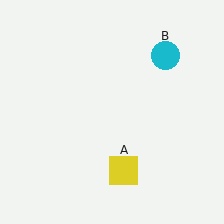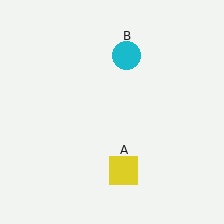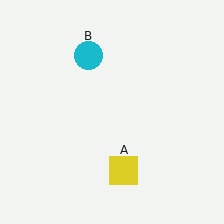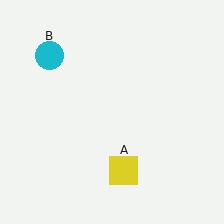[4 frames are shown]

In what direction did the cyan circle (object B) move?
The cyan circle (object B) moved left.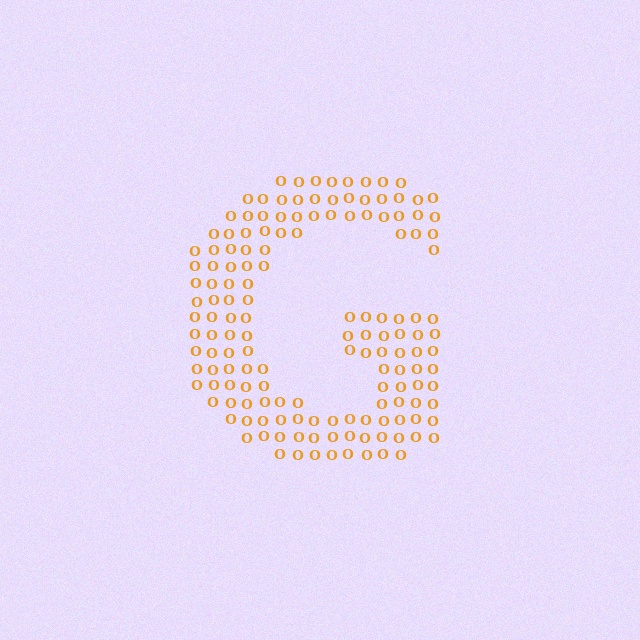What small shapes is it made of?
It is made of small letter O's.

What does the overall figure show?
The overall figure shows the letter G.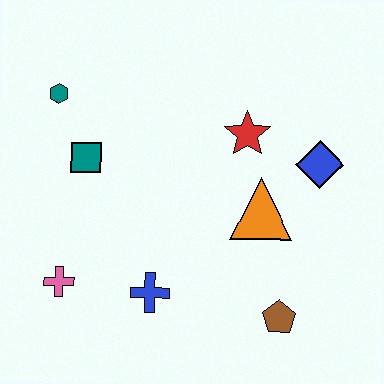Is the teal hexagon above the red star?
Yes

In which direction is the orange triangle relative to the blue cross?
The orange triangle is to the right of the blue cross.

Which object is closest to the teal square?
The teal hexagon is closest to the teal square.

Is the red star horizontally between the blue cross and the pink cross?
No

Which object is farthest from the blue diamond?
The pink cross is farthest from the blue diamond.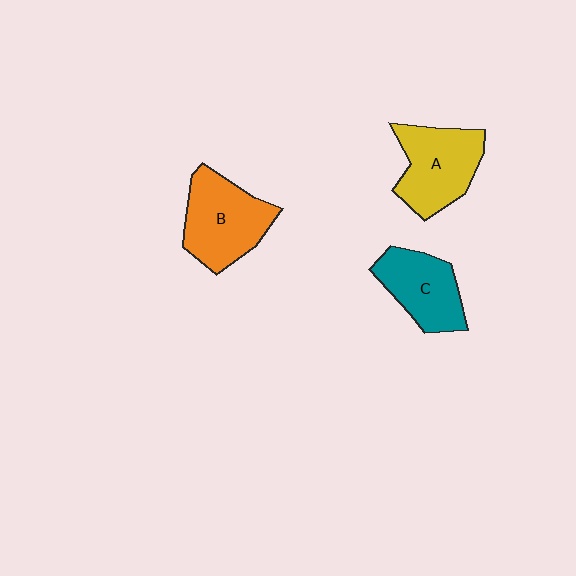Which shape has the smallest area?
Shape C (teal).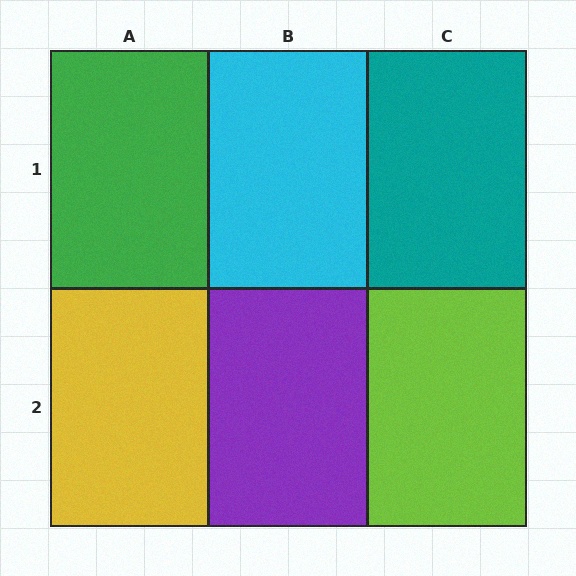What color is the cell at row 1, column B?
Cyan.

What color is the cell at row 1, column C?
Teal.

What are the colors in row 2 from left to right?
Yellow, purple, lime.